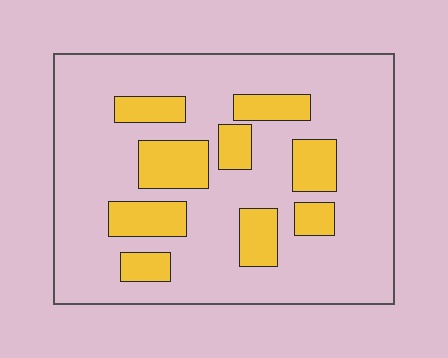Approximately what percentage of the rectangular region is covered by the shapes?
Approximately 25%.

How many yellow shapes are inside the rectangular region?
9.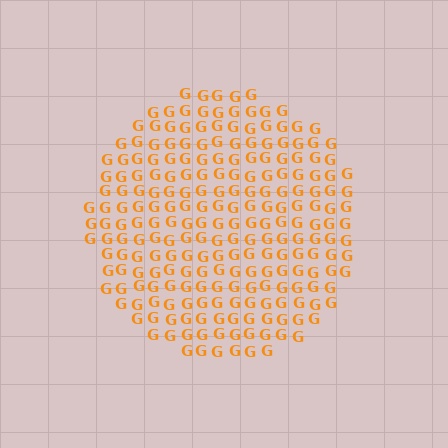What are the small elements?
The small elements are letter G's.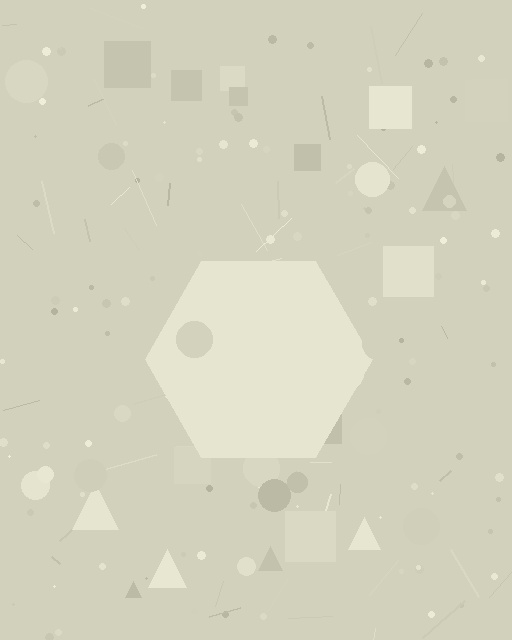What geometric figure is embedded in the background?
A hexagon is embedded in the background.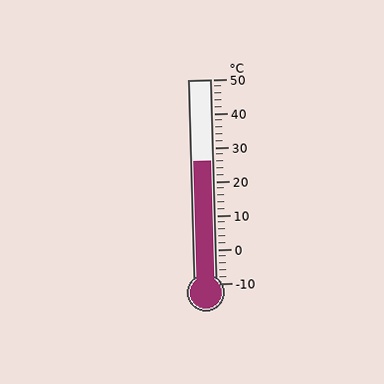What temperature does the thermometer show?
The thermometer shows approximately 26°C.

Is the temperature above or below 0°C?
The temperature is above 0°C.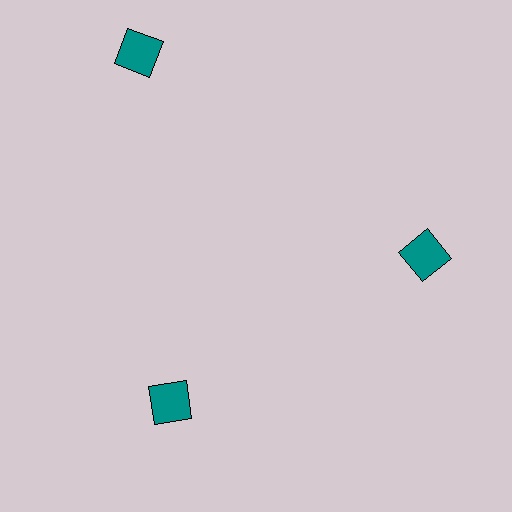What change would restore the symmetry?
The symmetry would be restored by moving it inward, back onto the ring so that all 3 squares sit at equal angles and equal distance from the center.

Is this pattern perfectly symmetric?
No. The 3 teal squares are arranged in a ring, but one element near the 11 o'clock position is pushed outward from the center, breaking the 3-fold rotational symmetry.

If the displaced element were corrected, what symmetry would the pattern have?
It would have 3-fold rotational symmetry — the pattern would map onto itself every 120 degrees.